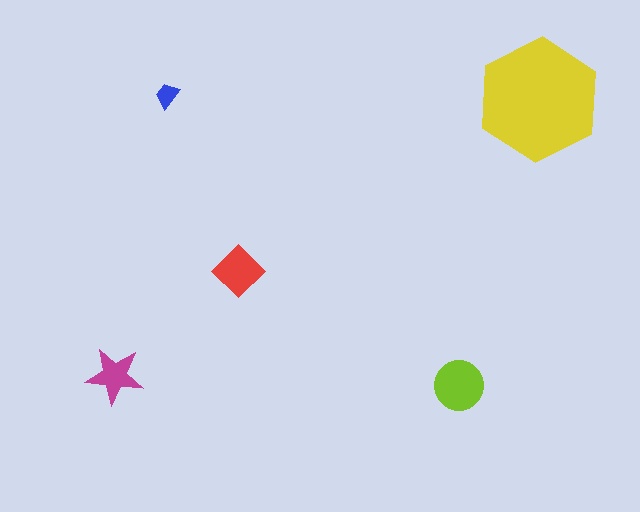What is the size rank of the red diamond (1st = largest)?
3rd.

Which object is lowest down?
The lime circle is bottommost.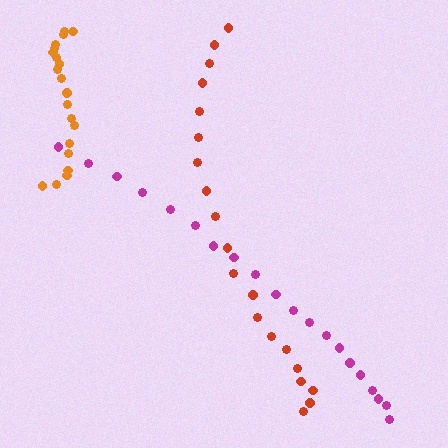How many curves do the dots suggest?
There are 3 distinct paths.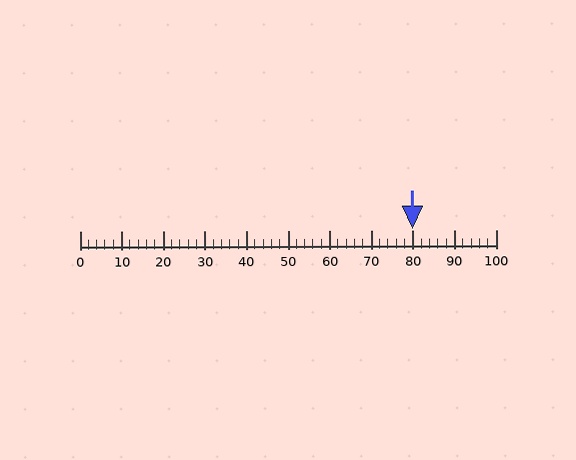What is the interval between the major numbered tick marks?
The major tick marks are spaced 10 units apart.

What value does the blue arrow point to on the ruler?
The blue arrow points to approximately 80.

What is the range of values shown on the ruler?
The ruler shows values from 0 to 100.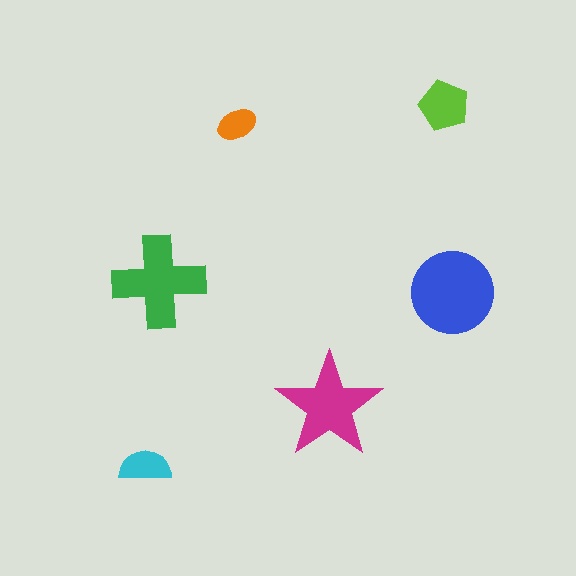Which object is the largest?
The blue circle.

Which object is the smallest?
The orange ellipse.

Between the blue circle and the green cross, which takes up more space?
The blue circle.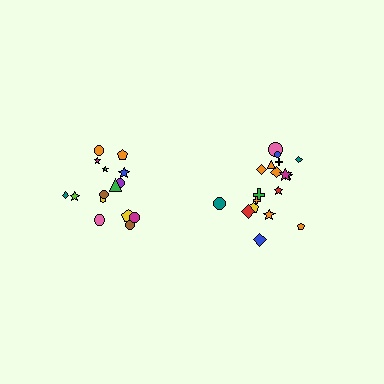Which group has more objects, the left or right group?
The right group.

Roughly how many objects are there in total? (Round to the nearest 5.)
Roughly 35 objects in total.